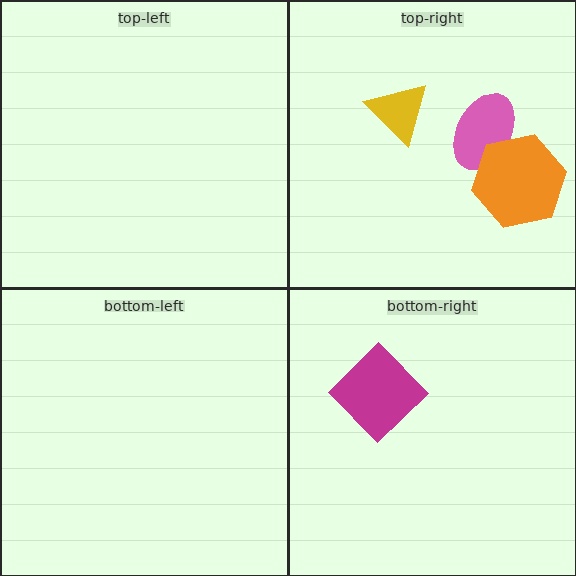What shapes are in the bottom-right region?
The magenta diamond.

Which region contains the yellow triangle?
The top-right region.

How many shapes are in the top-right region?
3.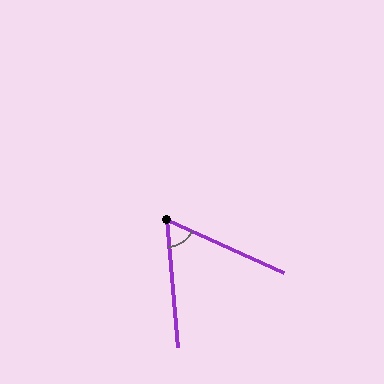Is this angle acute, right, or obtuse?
It is acute.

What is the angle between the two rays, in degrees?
Approximately 61 degrees.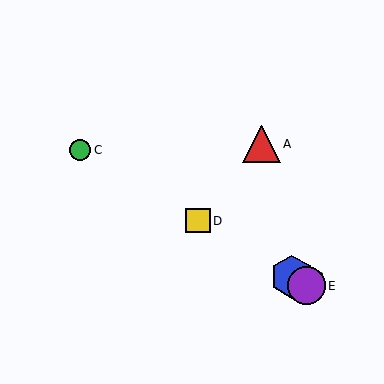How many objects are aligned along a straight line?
4 objects (B, C, D, E) are aligned along a straight line.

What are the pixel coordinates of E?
Object E is at (306, 286).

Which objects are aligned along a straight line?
Objects B, C, D, E are aligned along a straight line.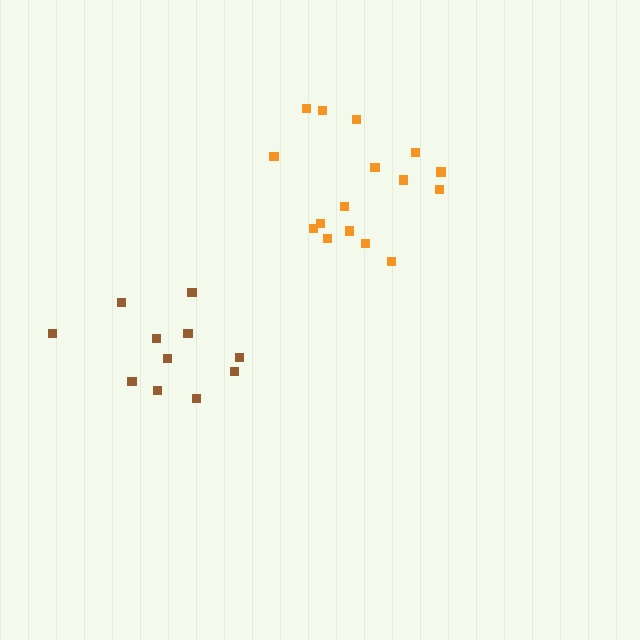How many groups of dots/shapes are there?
There are 2 groups.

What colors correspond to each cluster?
The clusters are colored: brown, orange.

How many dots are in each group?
Group 1: 11 dots, Group 2: 16 dots (27 total).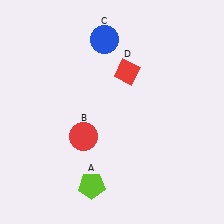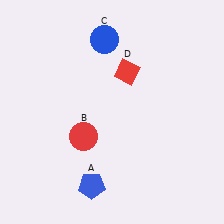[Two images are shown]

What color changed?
The pentagon (A) changed from lime in Image 1 to blue in Image 2.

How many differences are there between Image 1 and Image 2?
There is 1 difference between the two images.